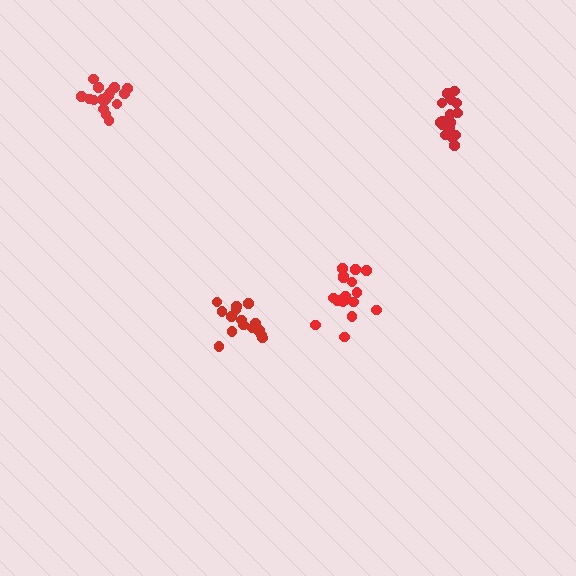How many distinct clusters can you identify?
There are 4 distinct clusters.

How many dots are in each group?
Group 1: 16 dots, Group 2: 17 dots, Group 3: 18 dots, Group 4: 16 dots (67 total).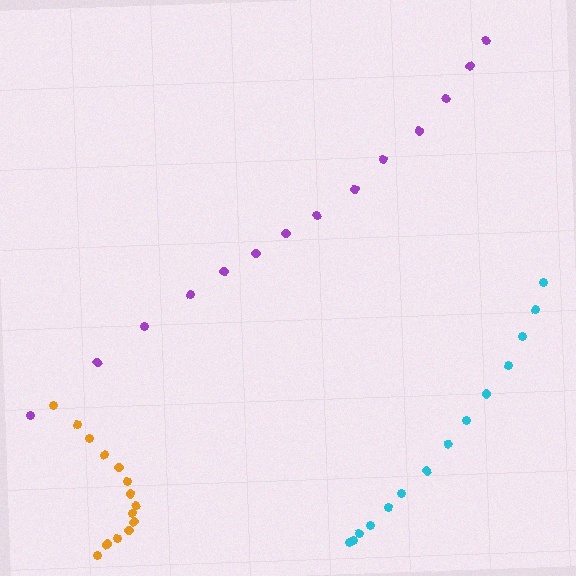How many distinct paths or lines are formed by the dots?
There are 3 distinct paths.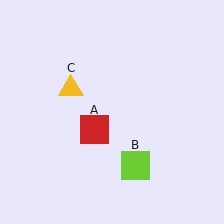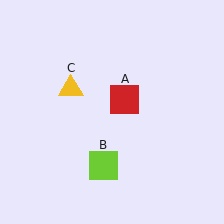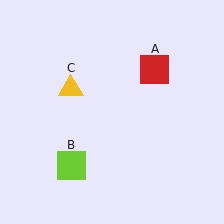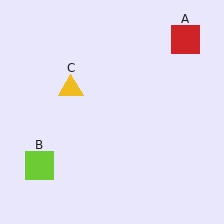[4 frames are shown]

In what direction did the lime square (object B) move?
The lime square (object B) moved left.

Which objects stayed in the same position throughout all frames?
Yellow triangle (object C) remained stationary.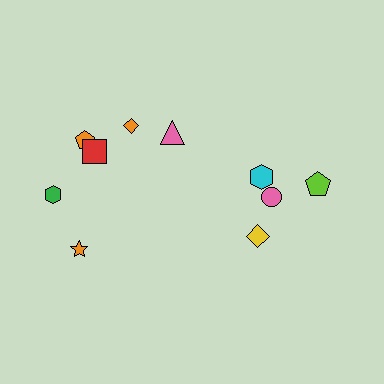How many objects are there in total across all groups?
There are 10 objects.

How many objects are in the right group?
There are 4 objects.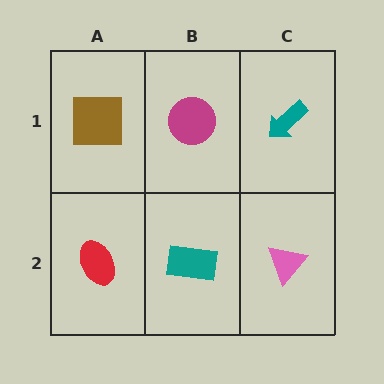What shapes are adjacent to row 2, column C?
A teal arrow (row 1, column C), a teal rectangle (row 2, column B).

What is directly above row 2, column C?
A teal arrow.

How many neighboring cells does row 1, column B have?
3.